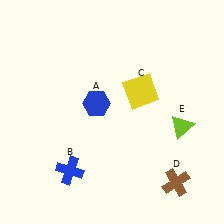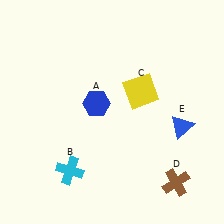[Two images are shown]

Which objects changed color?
B changed from blue to cyan. E changed from lime to blue.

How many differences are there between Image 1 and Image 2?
There are 2 differences between the two images.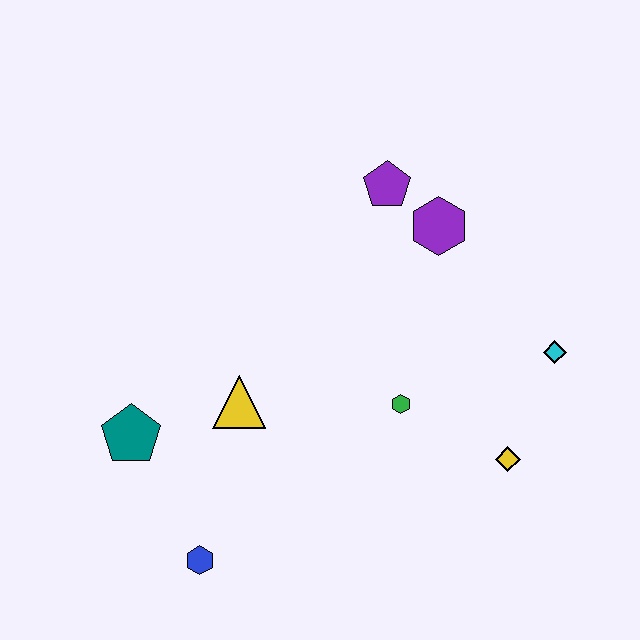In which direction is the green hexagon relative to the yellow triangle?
The green hexagon is to the right of the yellow triangle.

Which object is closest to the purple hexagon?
The purple pentagon is closest to the purple hexagon.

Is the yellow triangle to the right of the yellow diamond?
No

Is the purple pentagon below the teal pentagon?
No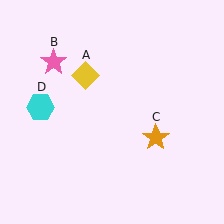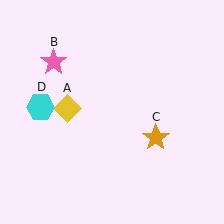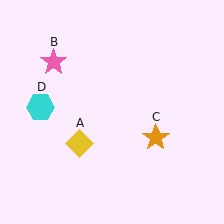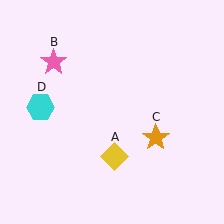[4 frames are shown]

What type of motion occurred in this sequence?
The yellow diamond (object A) rotated counterclockwise around the center of the scene.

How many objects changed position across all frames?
1 object changed position: yellow diamond (object A).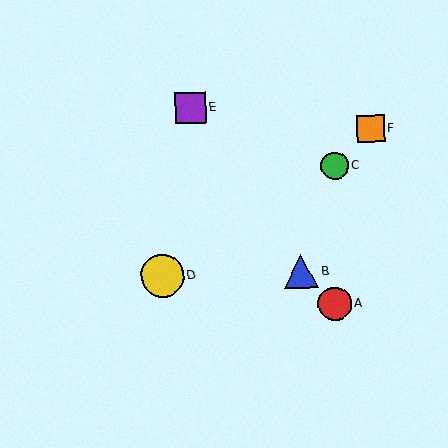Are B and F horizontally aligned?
No, B is at y≈271 and F is at y≈128.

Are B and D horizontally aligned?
Yes, both are at y≈271.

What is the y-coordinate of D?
Object D is at y≈275.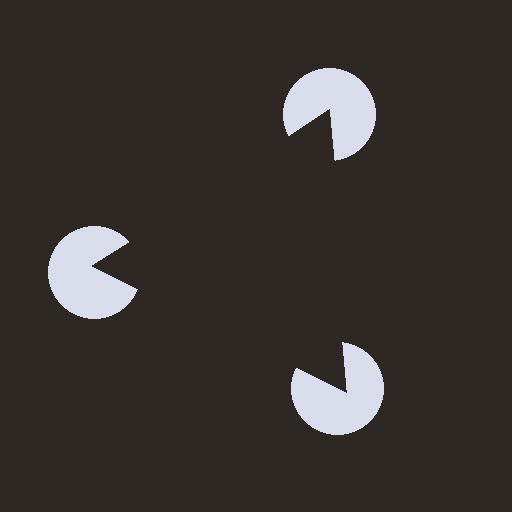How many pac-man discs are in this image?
There are 3 — one at each vertex of the illusory triangle.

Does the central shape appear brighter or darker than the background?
It typically appears slightly darker than the background, even though no actual brightness change is drawn.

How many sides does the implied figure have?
3 sides.